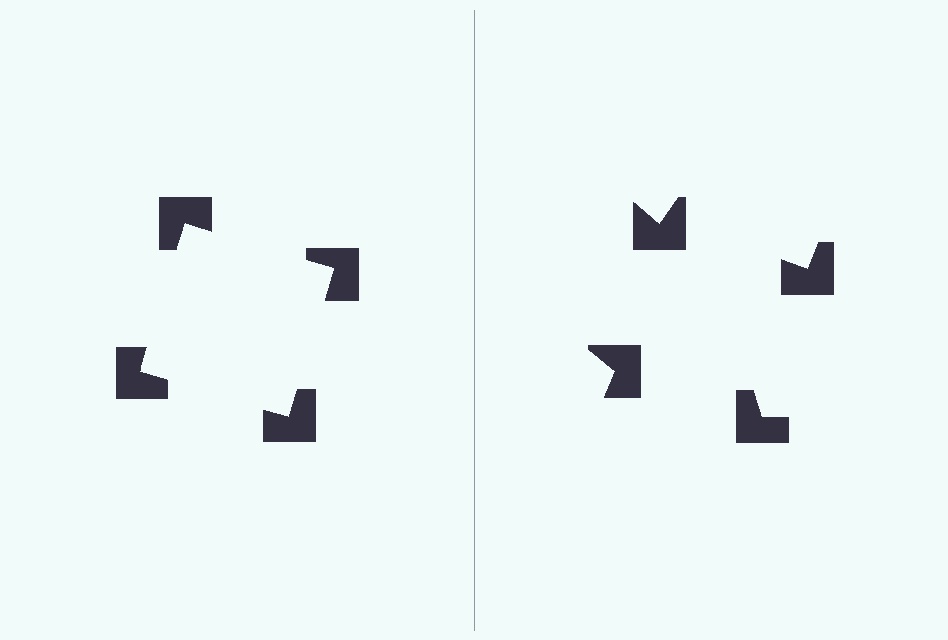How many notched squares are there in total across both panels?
8 — 4 on each side.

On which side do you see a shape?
An illusory square appears on the left side. On the right side the wedge cuts are rotated, so no coherent shape forms.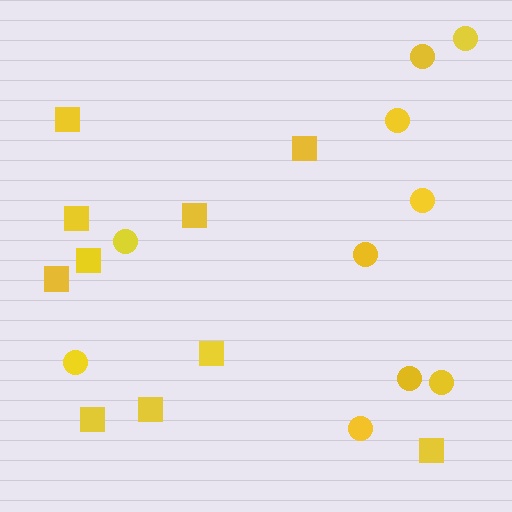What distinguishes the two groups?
There are 2 groups: one group of squares (10) and one group of circles (10).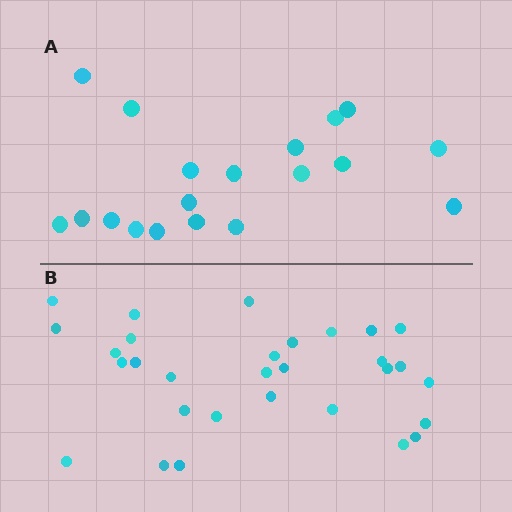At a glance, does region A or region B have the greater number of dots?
Region B (the bottom region) has more dots.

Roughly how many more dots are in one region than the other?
Region B has roughly 12 or so more dots than region A.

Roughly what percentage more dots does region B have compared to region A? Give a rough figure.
About 60% more.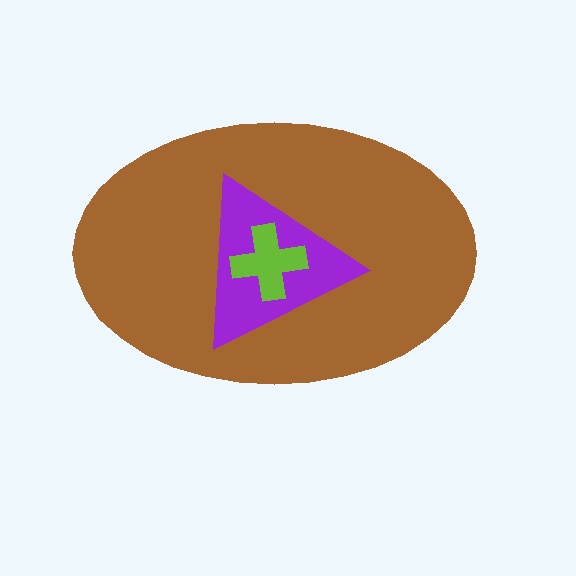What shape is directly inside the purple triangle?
The lime cross.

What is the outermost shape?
The brown ellipse.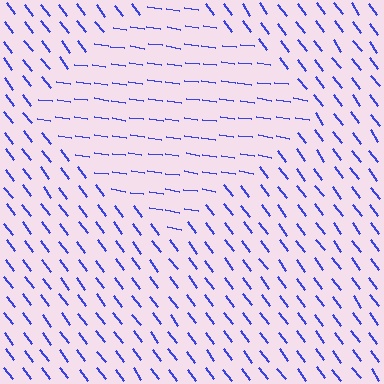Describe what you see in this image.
The image is filled with small blue line segments. A diamond region in the image has lines oriented differently from the surrounding lines, creating a visible texture boundary.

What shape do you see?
I see a diamond.